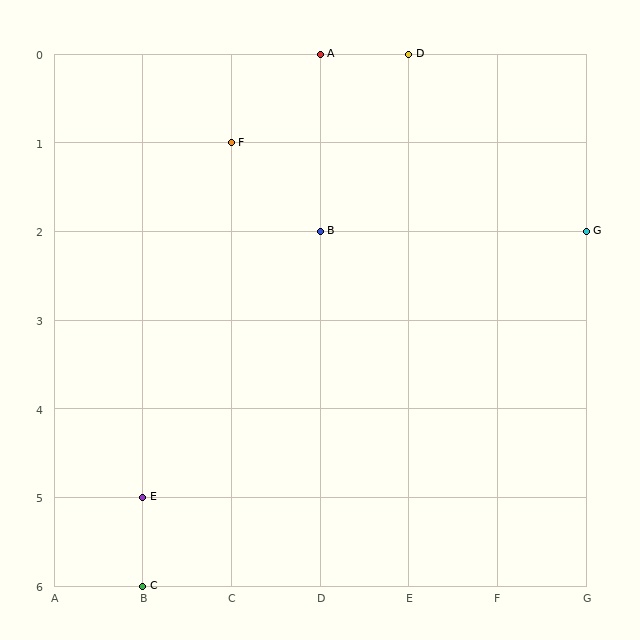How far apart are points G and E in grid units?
Points G and E are 5 columns and 3 rows apart (about 5.8 grid units diagonally).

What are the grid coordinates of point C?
Point C is at grid coordinates (B, 6).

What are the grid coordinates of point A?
Point A is at grid coordinates (D, 0).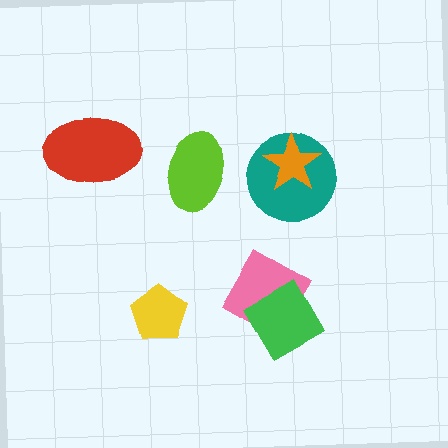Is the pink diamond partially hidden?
Yes, it is partially covered by another shape.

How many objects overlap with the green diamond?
1 object overlaps with the green diamond.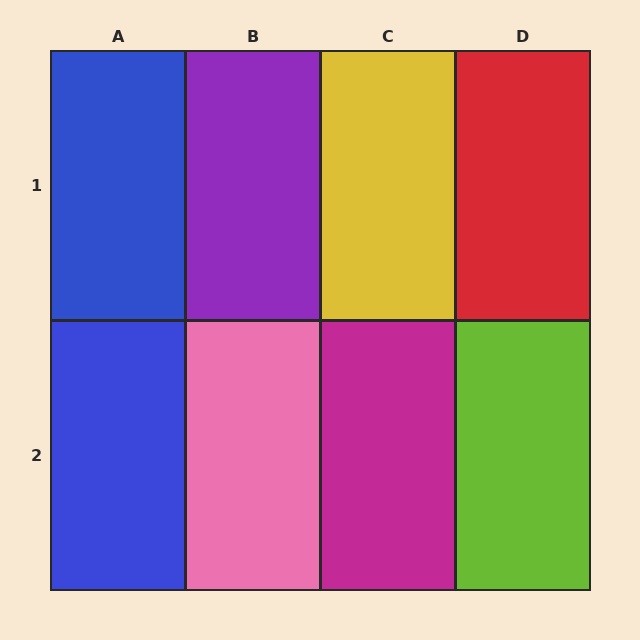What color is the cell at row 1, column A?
Blue.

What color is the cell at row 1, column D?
Red.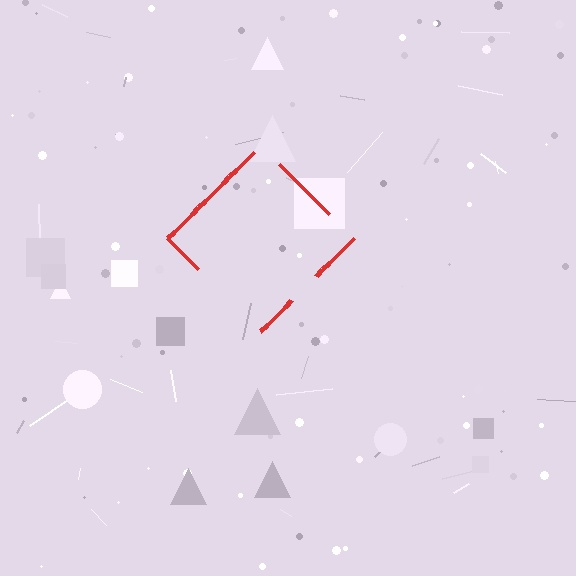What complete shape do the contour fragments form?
The contour fragments form a diamond.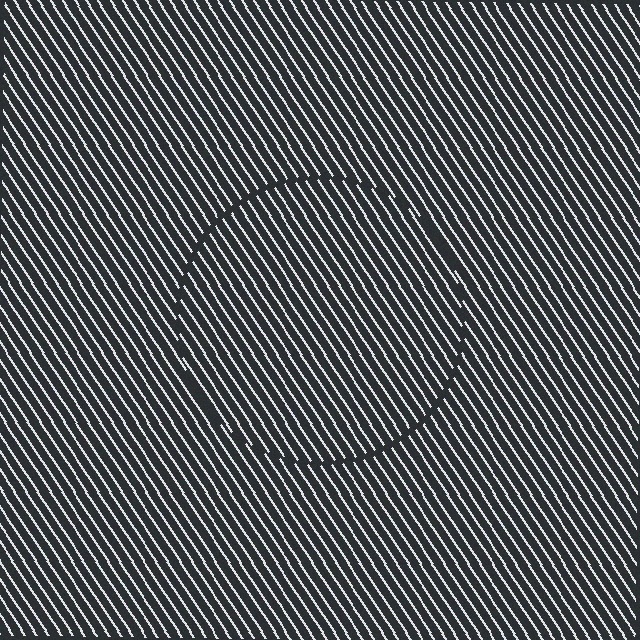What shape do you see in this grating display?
An illusory circle. The interior of the shape contains the same grating, shifted by half a period — the contour is defined by the phase discontinuity where line-ends from the inner and outer gratings abut.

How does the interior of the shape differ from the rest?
The interior of the shape contains the same grating, shifted by half a period — the contour is defined by the phase discontinuity where line-ends from the inner and outer gratings abut.